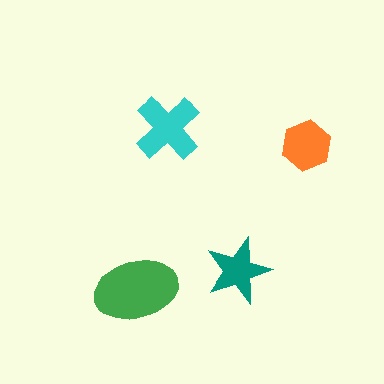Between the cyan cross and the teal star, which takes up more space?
The cyan cross.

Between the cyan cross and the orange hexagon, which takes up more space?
The cyan cross.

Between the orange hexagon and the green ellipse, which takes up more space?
The green ellipse.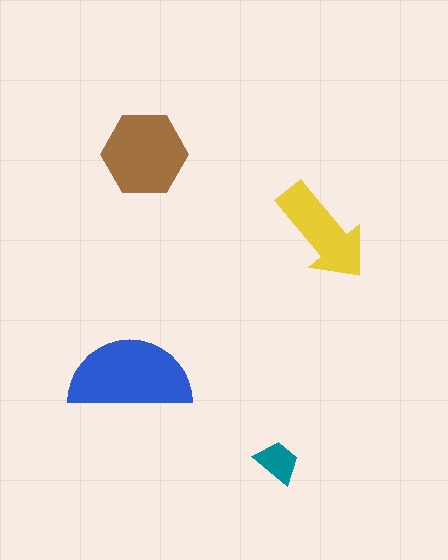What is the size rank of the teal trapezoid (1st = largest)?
4th.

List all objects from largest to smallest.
The blue semicircle, the brown hexagon, the yellow arrow, the teal trapezoid.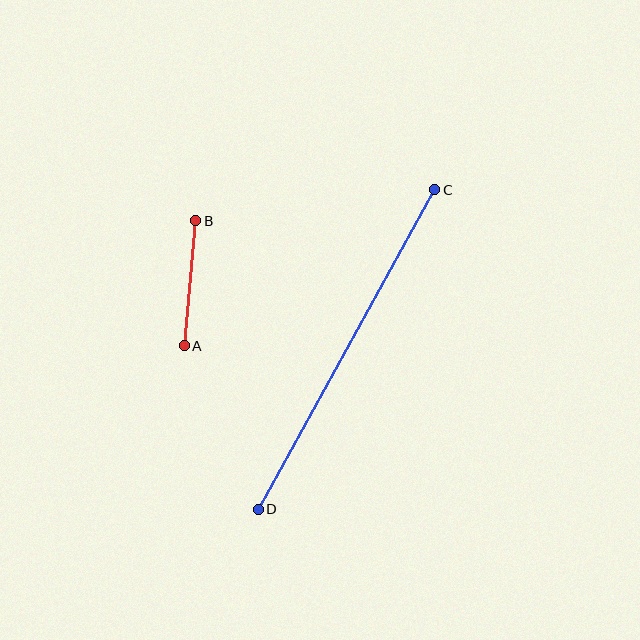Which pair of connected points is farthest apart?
Points C and D are farthest apart.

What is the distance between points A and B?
The distance is approximately 125 pixels.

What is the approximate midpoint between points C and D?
The midpoint is at approximately (347, 349) pixels.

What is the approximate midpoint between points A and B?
The midpoint is at approximately (190, 283) pixels.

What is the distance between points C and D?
The distance is approximately 365 pixels.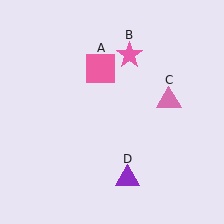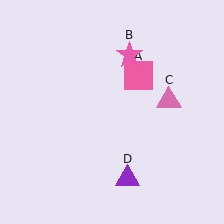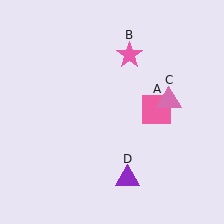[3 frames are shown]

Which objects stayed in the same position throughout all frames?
Pink star (object B) and pink triangle (object C) and purple triangle (object D) remained stationary.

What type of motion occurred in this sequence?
The pink square (object A) rotated clockwise around the center of the scene.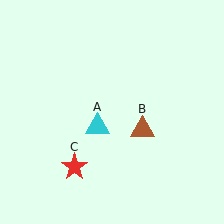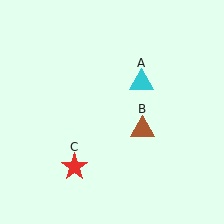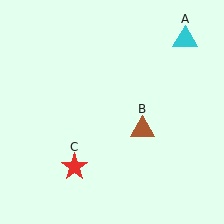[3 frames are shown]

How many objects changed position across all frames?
1 object changed position: cyan triangle (object A).